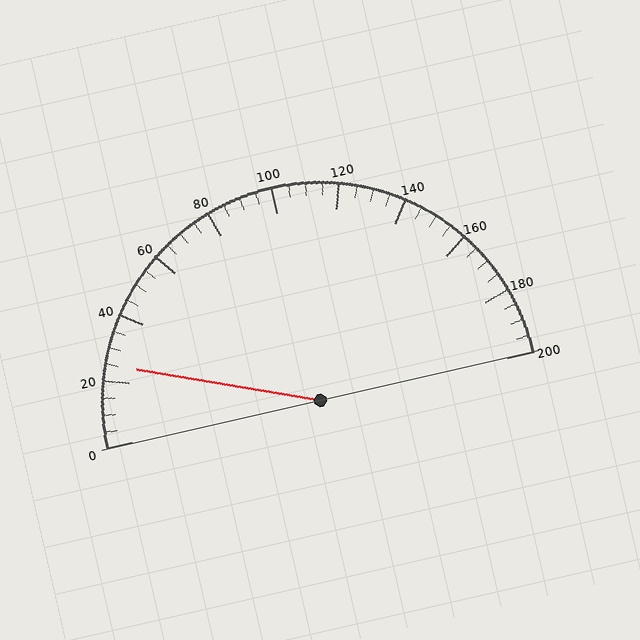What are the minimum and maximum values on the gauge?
The gauge ranges from 0 to 200.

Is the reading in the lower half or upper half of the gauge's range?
The reading is in the lower half of the range (0 to 200).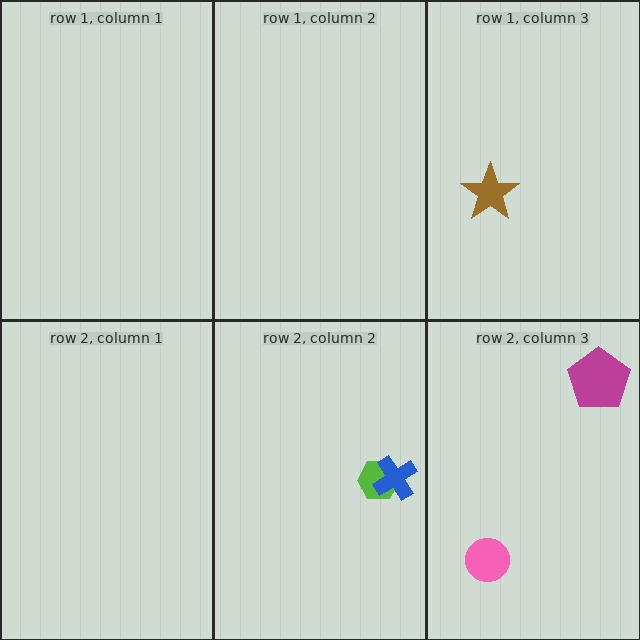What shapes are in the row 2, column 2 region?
The lime hexagon, the blue cross.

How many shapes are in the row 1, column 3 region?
1.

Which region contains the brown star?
The row 1, column 3 region.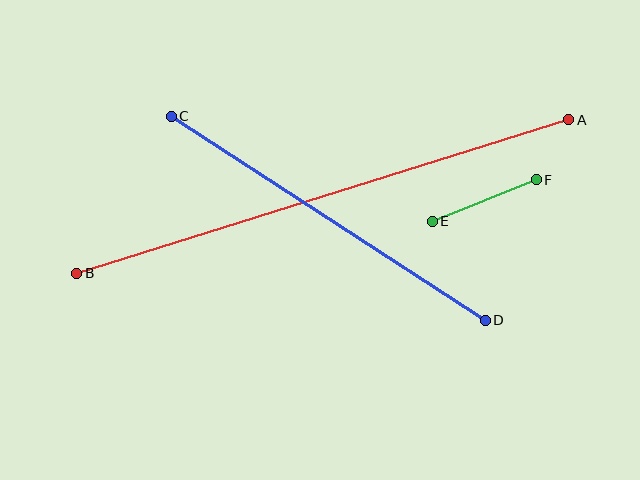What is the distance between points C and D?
The distance is approximately 375 pixels.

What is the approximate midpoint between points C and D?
The midpoint is at approximately (328, 218) pixels.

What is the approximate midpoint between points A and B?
The midpoint is at approximately (323, 196) pixels.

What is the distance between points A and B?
The distance is approximately 515 pixels.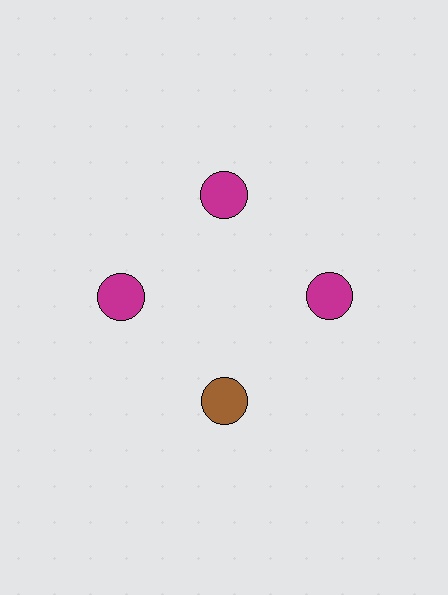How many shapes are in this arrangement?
There are 4 shapes arranged in a ring pattern.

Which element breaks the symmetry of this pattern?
The brown circle at roughly the 6 o'clock position breaks the symmetry. All other shapes are magenta circles.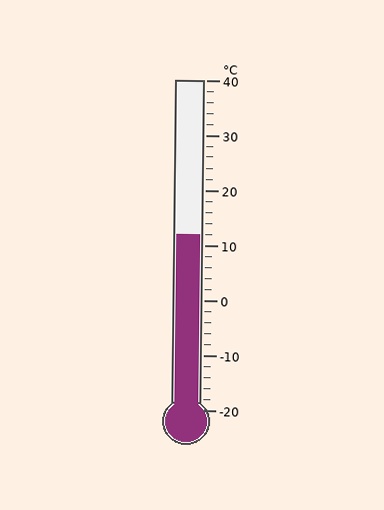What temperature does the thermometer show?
The thermometer shows approximately 12°C.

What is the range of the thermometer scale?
The thermometer scale ranges from -20°C to 40°C.